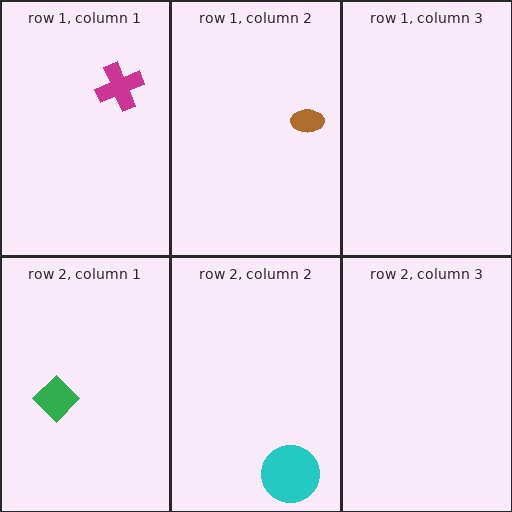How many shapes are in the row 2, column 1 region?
1.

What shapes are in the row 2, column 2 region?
The cyan circle.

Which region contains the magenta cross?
The row 1, column 1 region.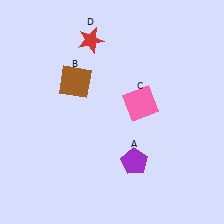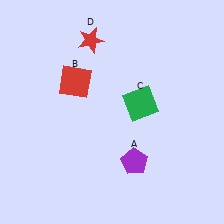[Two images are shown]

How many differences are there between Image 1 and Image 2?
There are 2 differences between the two images.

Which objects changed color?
B changed from brown to red. C changed from pink to green.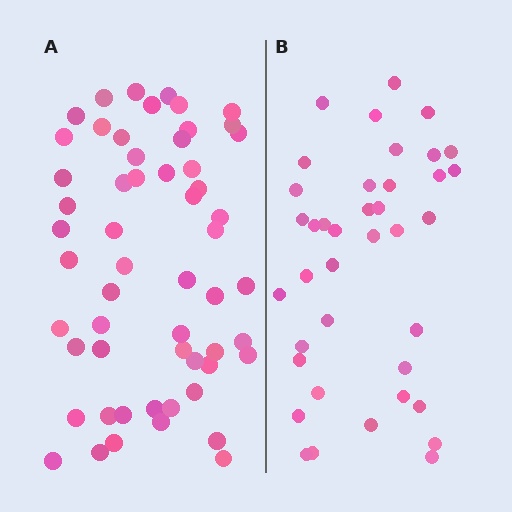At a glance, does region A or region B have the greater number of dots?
Region A (the left region) has more dots.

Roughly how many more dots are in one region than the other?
Region A has approximately 15 more dots than region B.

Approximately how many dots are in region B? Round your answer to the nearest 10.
About 40 dots. (The exact count is 39, which rounds to 40.)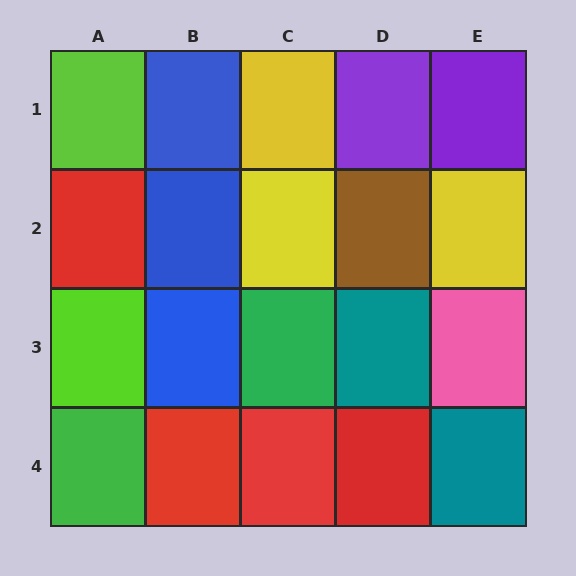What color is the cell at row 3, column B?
Blue.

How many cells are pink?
1 cell is pink.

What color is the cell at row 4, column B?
Red.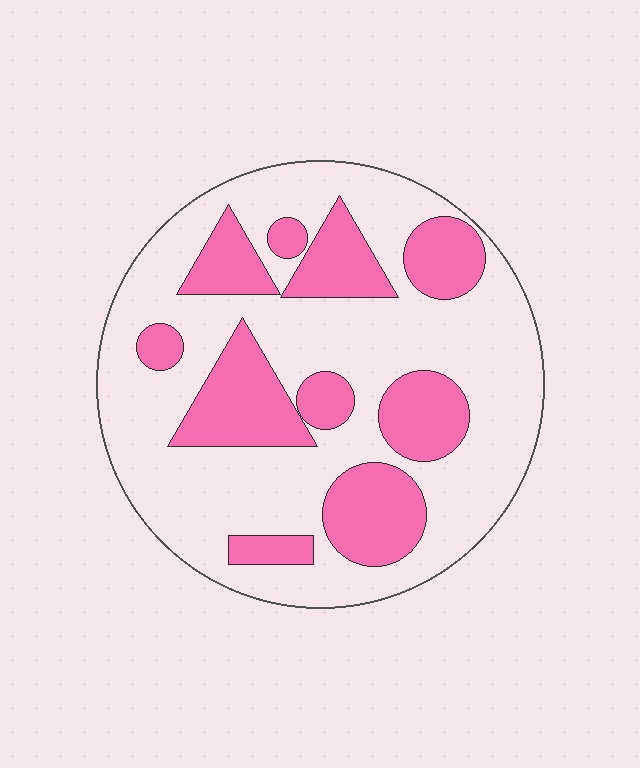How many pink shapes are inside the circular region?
10.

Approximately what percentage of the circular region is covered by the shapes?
Approximately 30%.